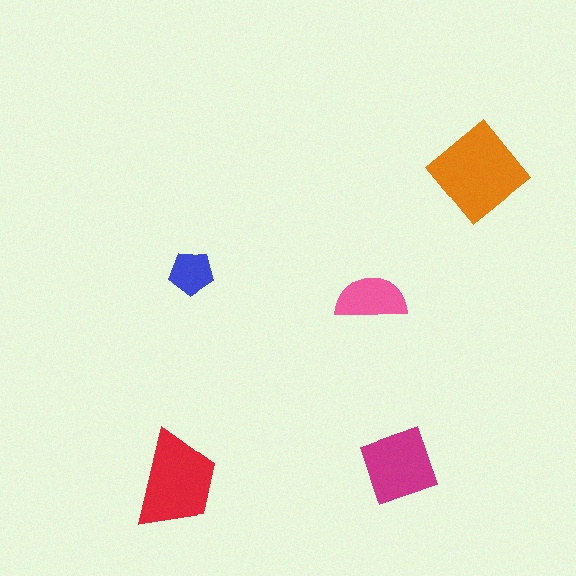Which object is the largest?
The orange diamond.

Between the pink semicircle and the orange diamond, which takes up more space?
The orange diamond.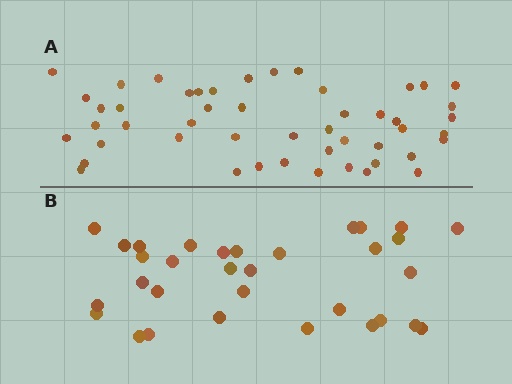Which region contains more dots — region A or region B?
Region A (the top region) has more dots.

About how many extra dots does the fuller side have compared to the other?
Region A has approximately 15 more dots than region B.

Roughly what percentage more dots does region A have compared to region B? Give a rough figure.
About 55% more.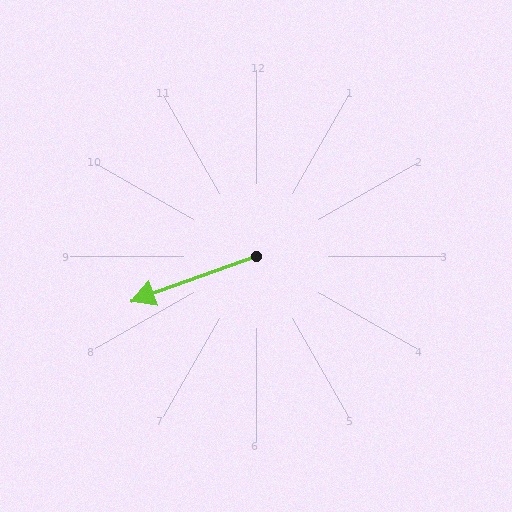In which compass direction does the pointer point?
West.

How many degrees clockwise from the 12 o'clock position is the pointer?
Approximately 250 degrees.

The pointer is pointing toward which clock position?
Roughly 8 o'clock.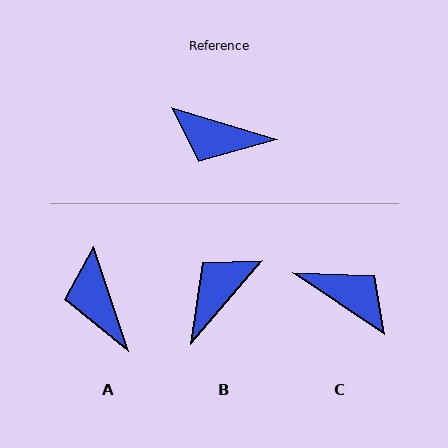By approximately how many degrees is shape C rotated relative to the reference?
Approximately 163 degrees counter-clockwise.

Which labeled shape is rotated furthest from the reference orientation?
C, about 163 degrees away.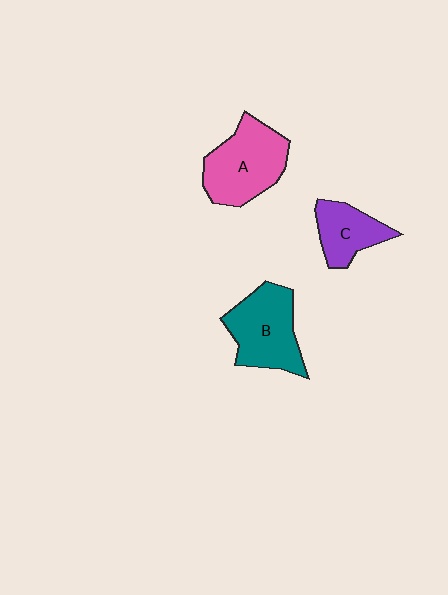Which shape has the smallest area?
Shape C (purple).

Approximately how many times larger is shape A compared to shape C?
Approximately 1.6 times.